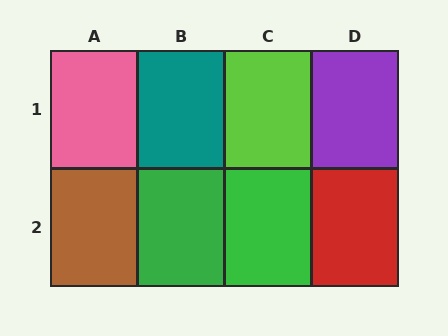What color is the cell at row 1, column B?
Teal.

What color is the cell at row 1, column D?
Purple.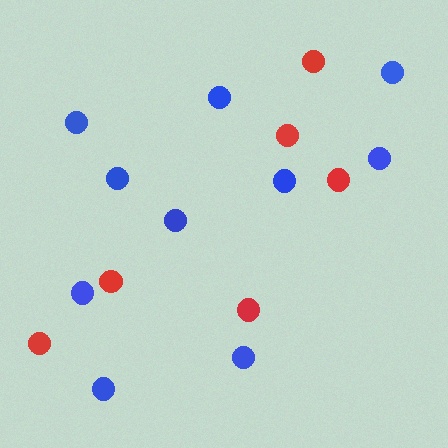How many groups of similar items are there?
There are 2 groups: one group of red circles (6) and one group of blue circles (10).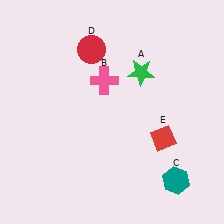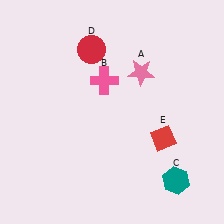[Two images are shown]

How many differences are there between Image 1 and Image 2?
There is 1 difference between the two images.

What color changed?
The star (A) changed from green in Image 1 to pink in Image 2.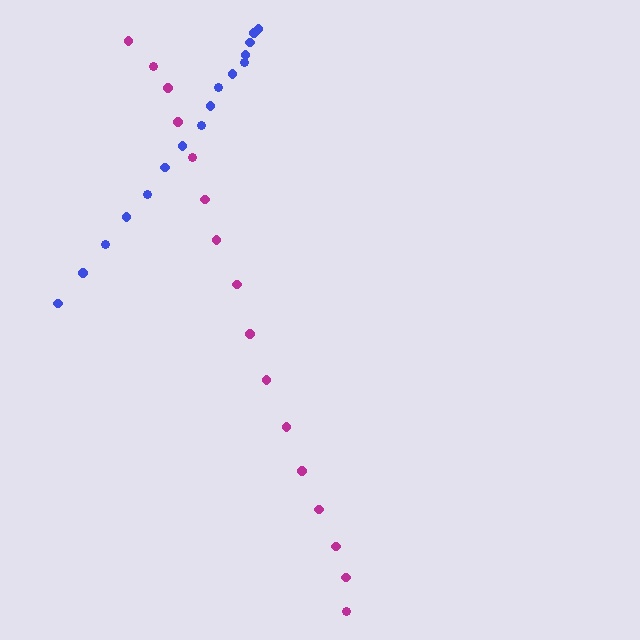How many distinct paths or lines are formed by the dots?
There are 2 distinct paths.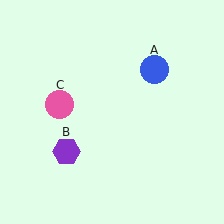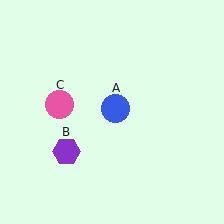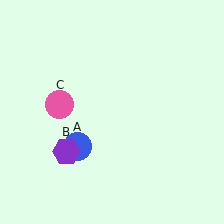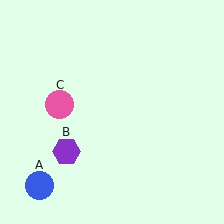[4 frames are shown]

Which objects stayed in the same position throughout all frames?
Purple hexagon (object B) and pink circle (object C) remained stationary.